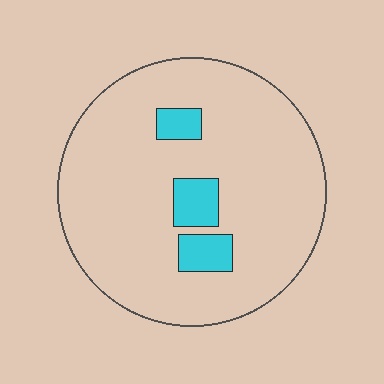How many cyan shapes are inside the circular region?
3.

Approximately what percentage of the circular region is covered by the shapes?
Approximately 10%.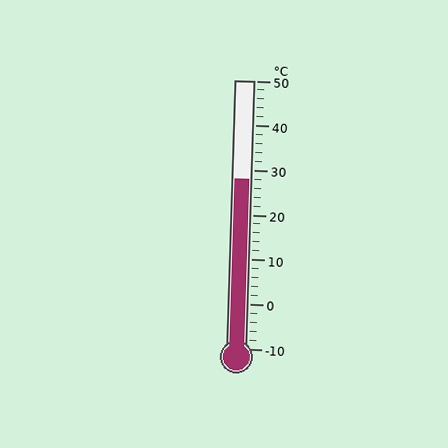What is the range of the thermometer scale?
The thermometer scale ranges from -10°C to 50°C.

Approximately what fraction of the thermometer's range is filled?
The thermometer is filled to approximately 65% of its range.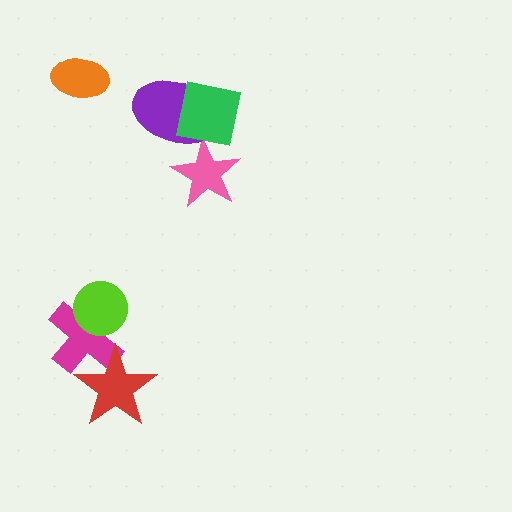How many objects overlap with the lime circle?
1 object overlaps with the lime circle.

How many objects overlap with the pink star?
1 object overlaps with the pink star.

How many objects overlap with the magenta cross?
2 objects overlap with the magenta cross.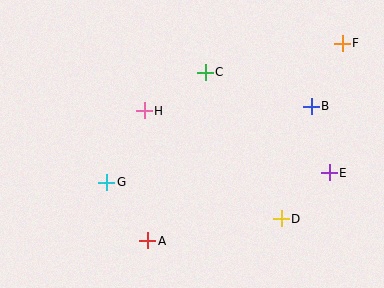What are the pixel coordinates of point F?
Point F is at (342, 43).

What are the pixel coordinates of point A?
Point A is at (148, 241).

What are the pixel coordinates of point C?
Point C is at (205, 72).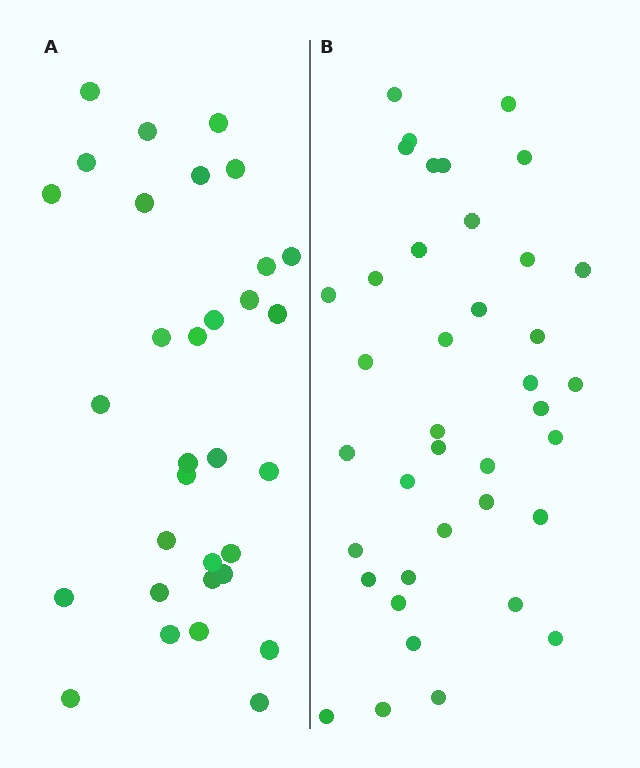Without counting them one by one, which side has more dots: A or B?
Region B (the right region) has more dots.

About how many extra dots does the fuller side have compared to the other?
Region B has roughly 8 or so more dots than region A.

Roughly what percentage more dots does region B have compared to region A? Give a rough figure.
About 20% more.